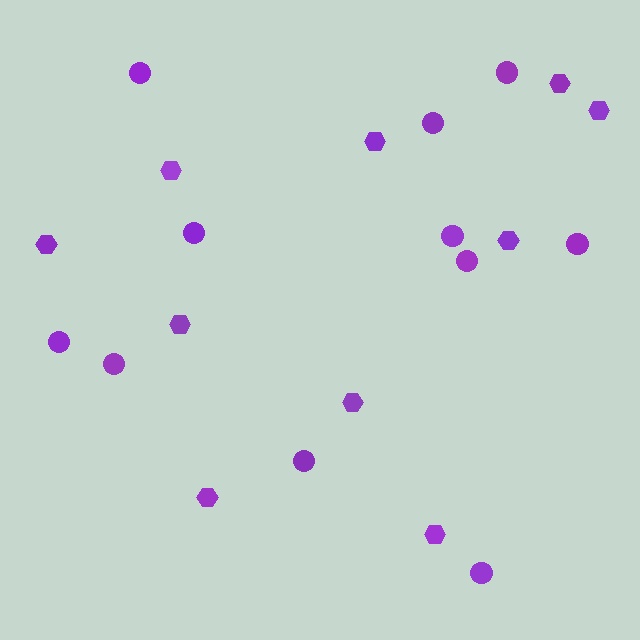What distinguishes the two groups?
There are 2 groups: one group of circles (11) and one group of hexagons (10).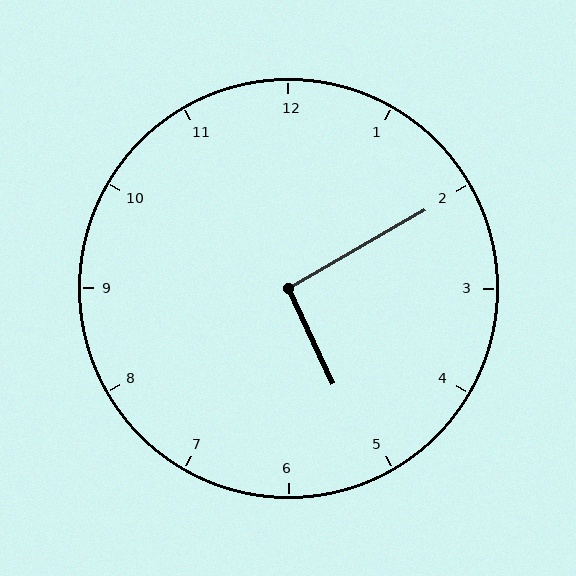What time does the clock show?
5:10.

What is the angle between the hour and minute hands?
Approximately 95 degrees.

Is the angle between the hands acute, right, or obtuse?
It is right.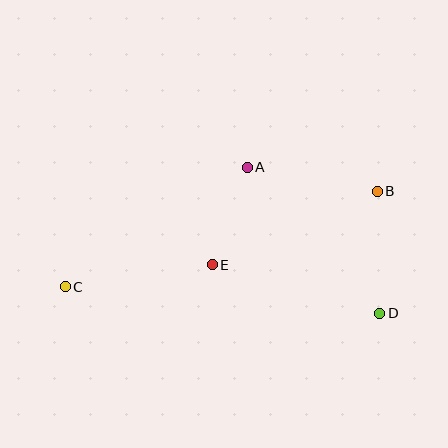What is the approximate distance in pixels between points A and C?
The distance between A and C is approximately 218 pixels.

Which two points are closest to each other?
Points A and E are closest to each other.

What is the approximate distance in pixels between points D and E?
The distance between D and E is approximately 174 pixels.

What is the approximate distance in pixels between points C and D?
The distance between C and D is approximately 316 pixels.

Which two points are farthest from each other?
Points B and C are farthest from each other.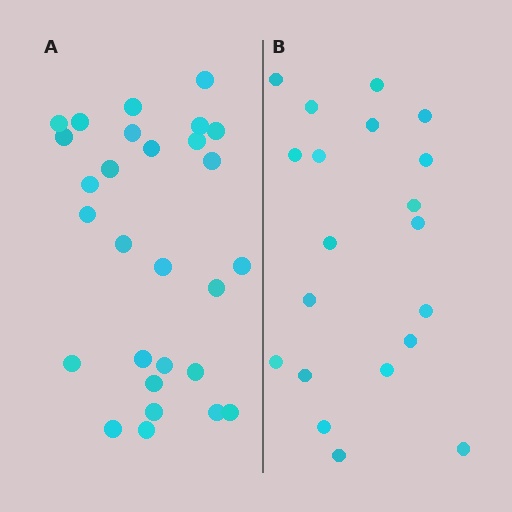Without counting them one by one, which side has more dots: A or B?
Region A (the left region) has more dots.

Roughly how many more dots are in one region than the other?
Region A has roughly 8 or so more dots than region B.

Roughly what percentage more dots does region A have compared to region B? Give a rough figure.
About 40% more.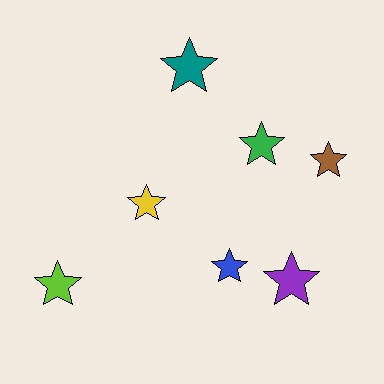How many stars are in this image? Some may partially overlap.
There are 7 stars.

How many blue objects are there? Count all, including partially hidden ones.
There is 1 blue object.